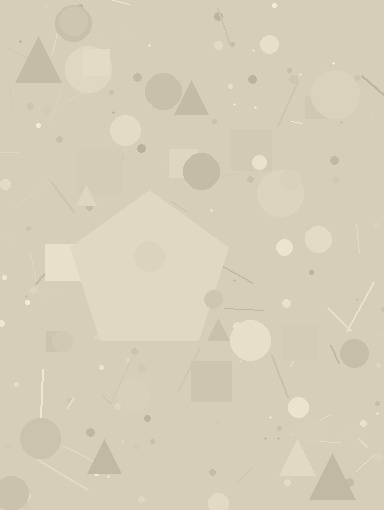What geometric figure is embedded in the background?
A pentagon is embedded in the background.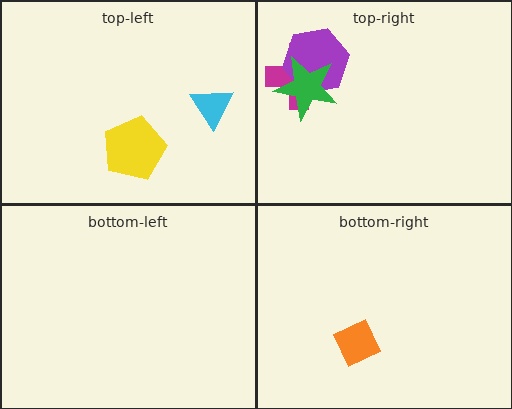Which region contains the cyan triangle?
The top-left region.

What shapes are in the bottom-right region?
The orange diamond.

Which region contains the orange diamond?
The bottom-right region.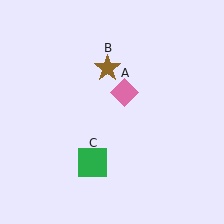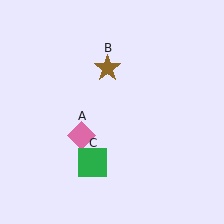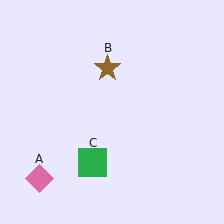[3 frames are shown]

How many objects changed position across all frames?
1 object changed position: pink diamond (object A).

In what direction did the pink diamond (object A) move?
The pink diamond (object A) moved down and to the left.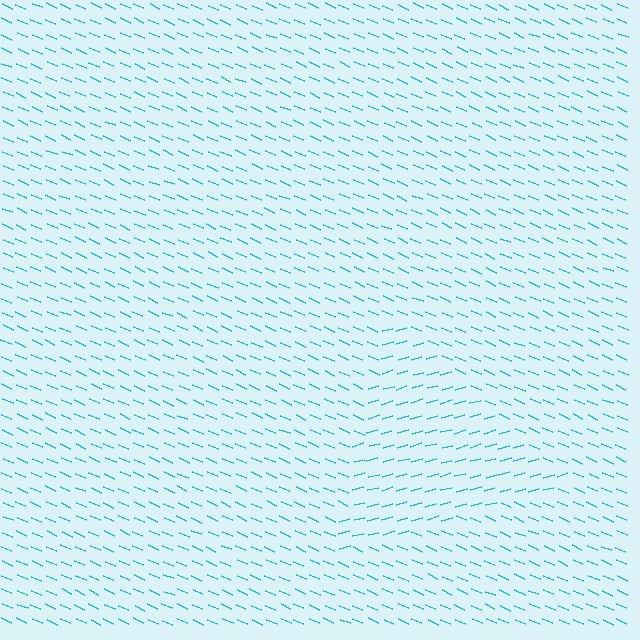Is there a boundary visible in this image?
Yes, there is a texture boundary formed by a change in line orientation.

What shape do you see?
I see a triangle.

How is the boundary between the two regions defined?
The boundary is defined purely by a change in line orientation (approximately 39 degrees difference). All lines are the same color and thickness.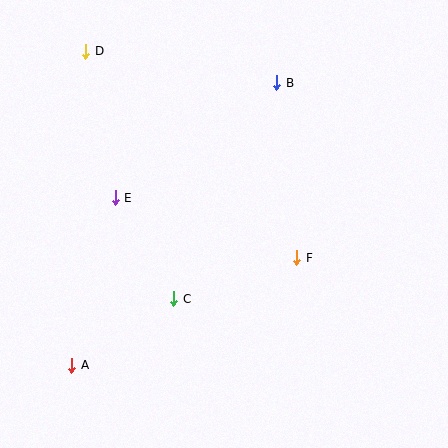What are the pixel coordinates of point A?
Point A is at (72, 365).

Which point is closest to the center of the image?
Point F at (297, 258) is closest to the center.